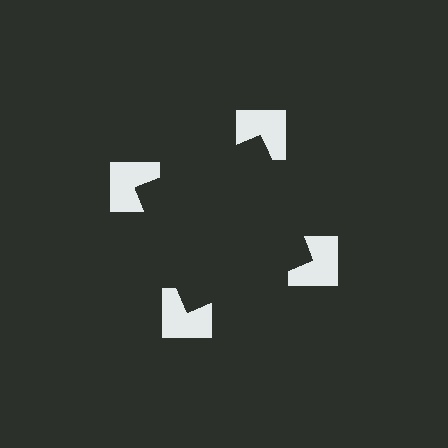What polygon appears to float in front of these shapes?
An illusory square — its edges are inferred from the aligned wedge cuts in the notched squares, not physically drawn.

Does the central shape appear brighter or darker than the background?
It typically appears slightly darker than the background, even though no actual brightness change is drawn.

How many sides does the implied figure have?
4 sides.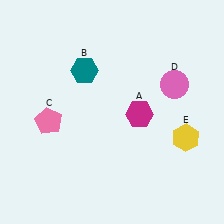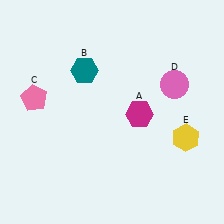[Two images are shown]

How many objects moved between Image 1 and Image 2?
1 object moved between the two images.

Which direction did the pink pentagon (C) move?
The pink pentagon (C) moved up.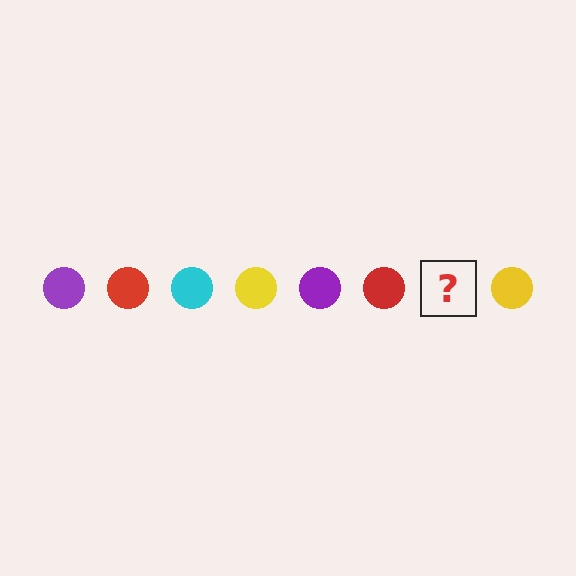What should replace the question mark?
The question mark should be replaced with a cyan circle.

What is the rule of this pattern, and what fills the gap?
The rule is that the pattern cycles through purple, red, cyan, yellow circles. The gap should be filled with a cyan circle.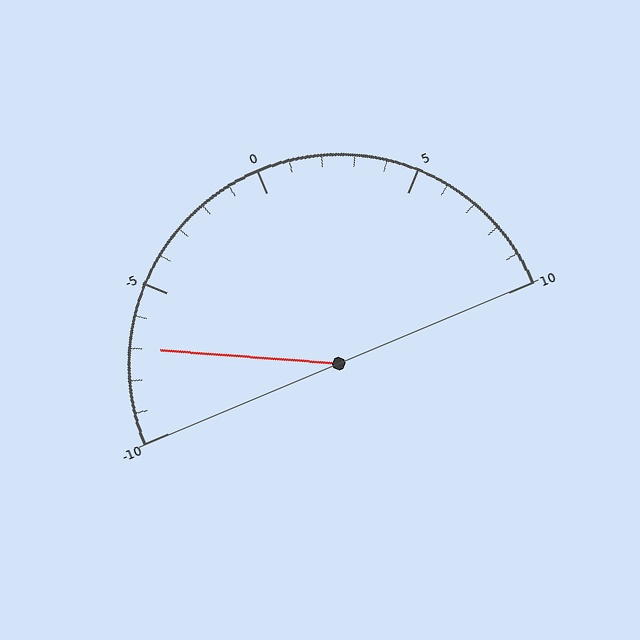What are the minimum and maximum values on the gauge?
The gauge ranges from -10 to 10.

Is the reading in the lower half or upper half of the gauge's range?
The reading is in the lower half of the range (-10 to 10).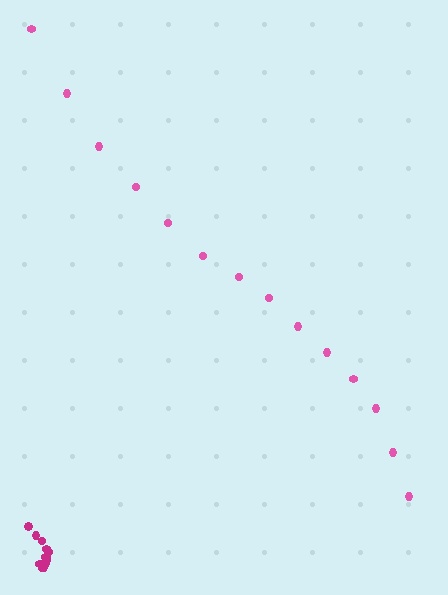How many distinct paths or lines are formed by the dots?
There are 2 distinct paths.